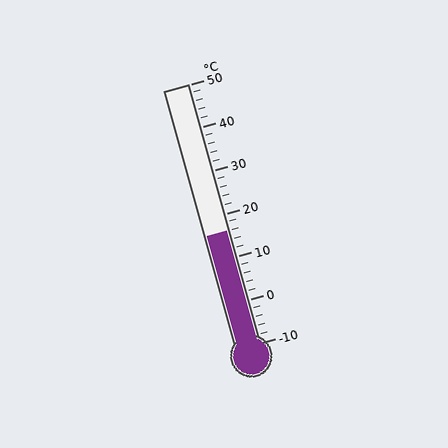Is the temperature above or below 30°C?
The temperature is below 30°C.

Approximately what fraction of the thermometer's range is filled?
The thermometer is filled to approximately 45% of its range.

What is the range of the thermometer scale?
The thermometer scale ranges from -10°C to 50°C.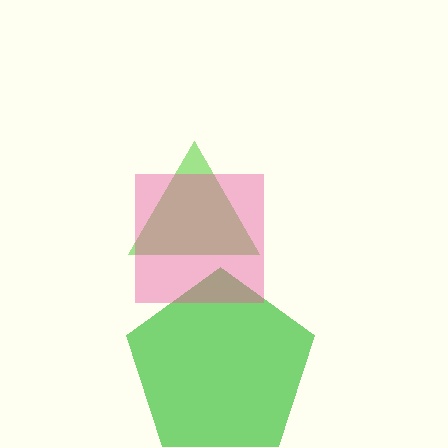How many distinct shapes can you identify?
There are 3 distinct shapes: a lime triangle, a green pentagon, a pink square.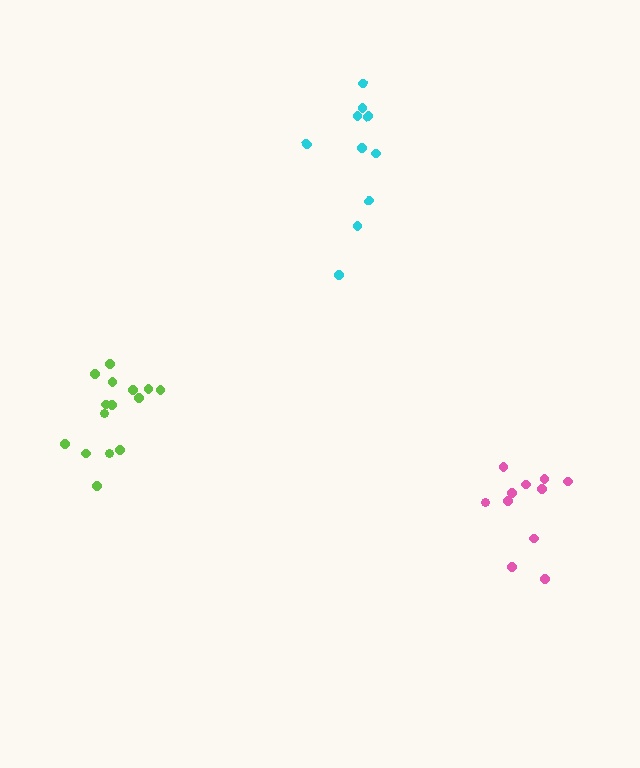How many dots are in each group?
Group 1: 15 dots, Group 2: 11 dots, Group 3: 10 dots (36 total).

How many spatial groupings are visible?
There are 3 spatial groupings.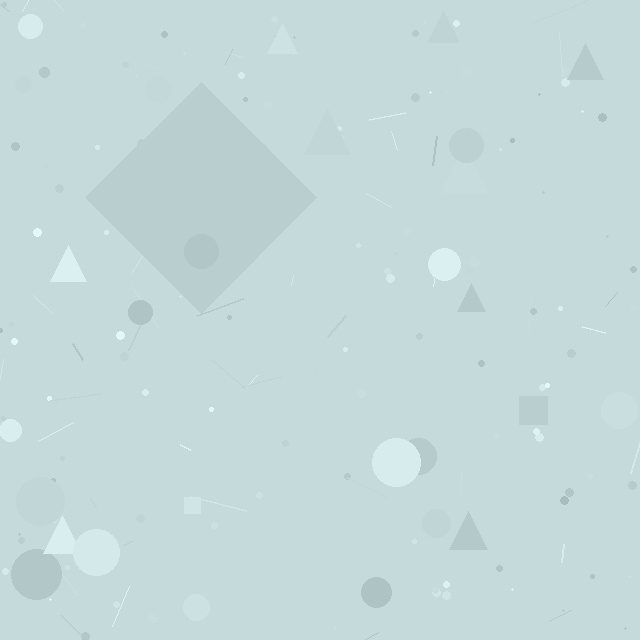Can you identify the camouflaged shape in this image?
The camouflaged shape is a diamond.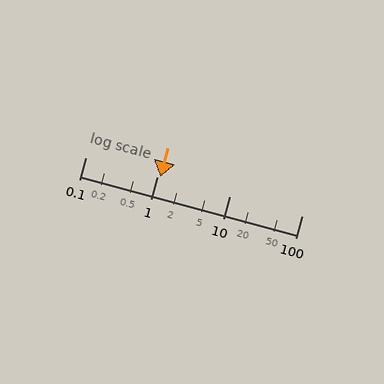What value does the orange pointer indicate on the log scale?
The pointer indicates approximately 1.1.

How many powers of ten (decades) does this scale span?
The scale spans 3 decades, from 0.1 to 100.